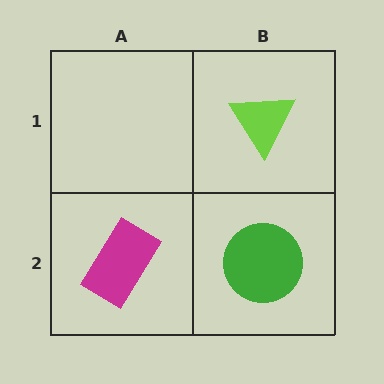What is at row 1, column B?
A lime triangle.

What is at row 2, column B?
A green circle.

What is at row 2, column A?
A magenta rectangle.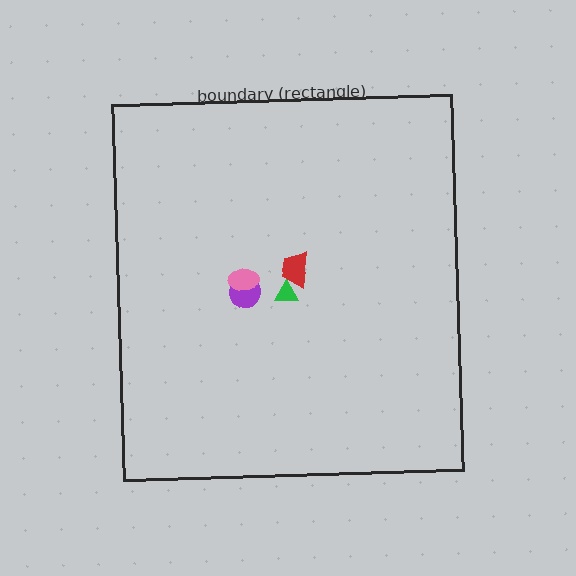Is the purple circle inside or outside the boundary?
Inside.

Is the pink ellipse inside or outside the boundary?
Inside.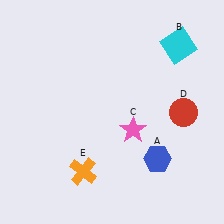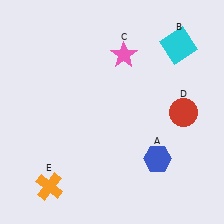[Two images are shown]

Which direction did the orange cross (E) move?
The orange cross (E) moved left.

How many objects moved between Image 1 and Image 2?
2 objects moved between the two images.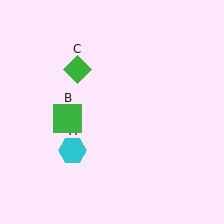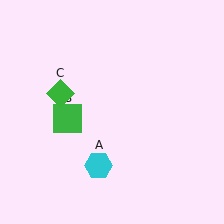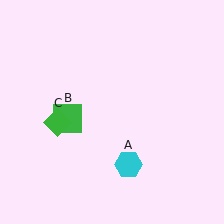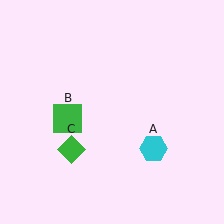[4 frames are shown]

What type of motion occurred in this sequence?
The cyan hexagon (object A), green diamond (object C) rotated counterclockwise around the center of the scene.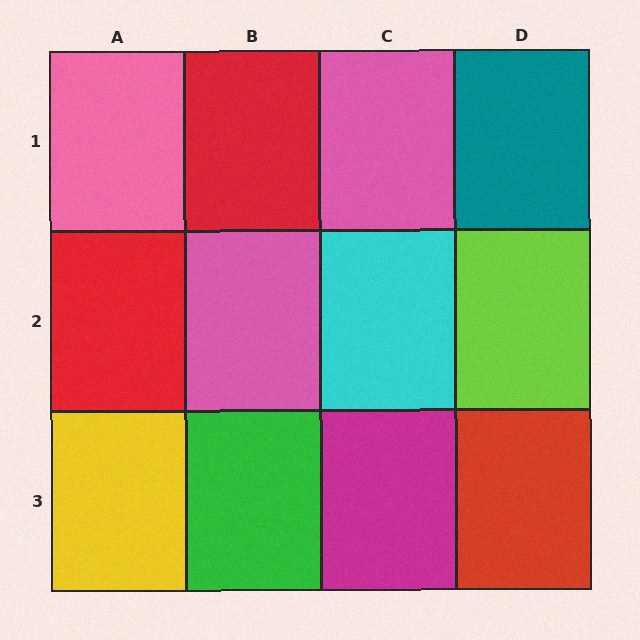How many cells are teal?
1 cell is teal.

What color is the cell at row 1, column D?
Teal.